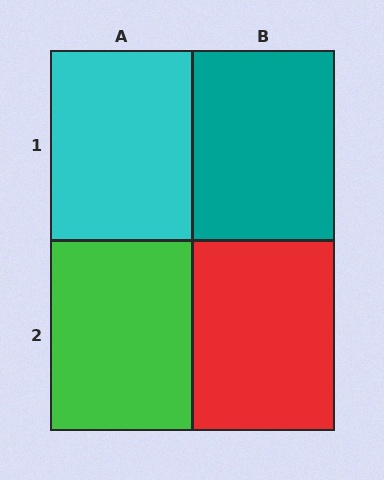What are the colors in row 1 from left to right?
Cyan, teal.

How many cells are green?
1 cell is green.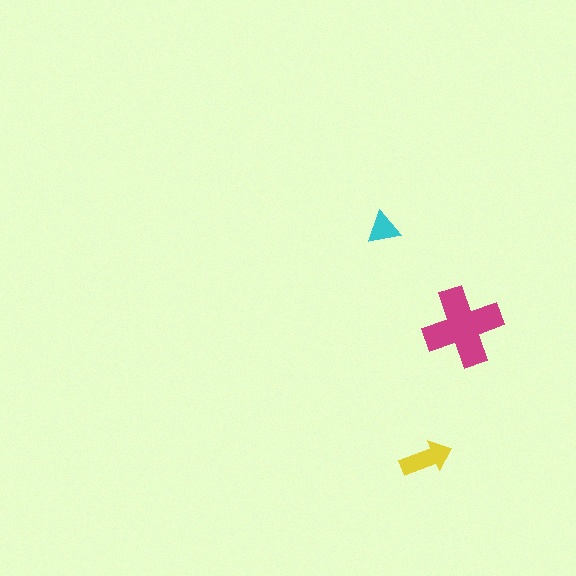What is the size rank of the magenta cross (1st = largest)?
1st.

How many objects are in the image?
There are 3 objects in the image.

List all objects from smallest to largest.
The cyan triangle, the yellow arrow, the magenta cross.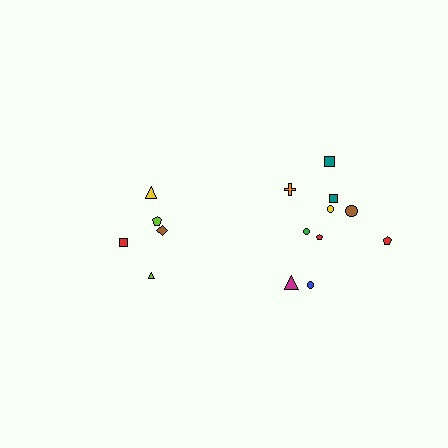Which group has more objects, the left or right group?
The right group.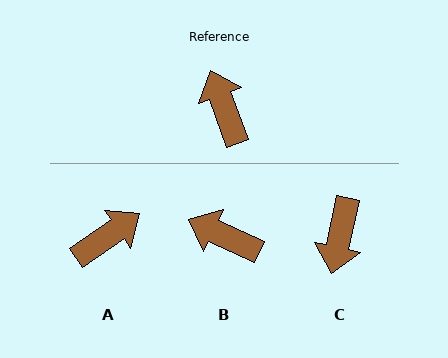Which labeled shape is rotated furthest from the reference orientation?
C, about 148 degrees away.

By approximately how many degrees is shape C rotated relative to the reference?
Approximately 148 degrees counter-clockwise.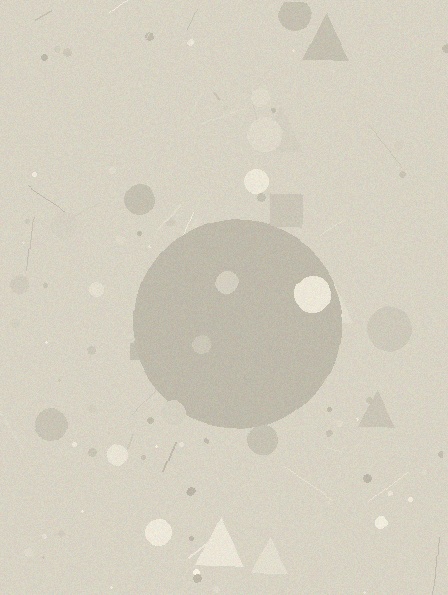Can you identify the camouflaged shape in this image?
The camouflaged shape is a circle.